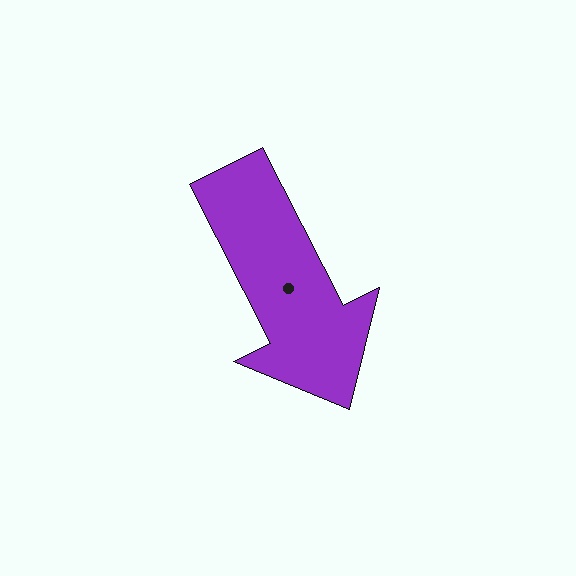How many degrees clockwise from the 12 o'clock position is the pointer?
Approximately 153 degrees.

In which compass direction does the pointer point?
Southeast.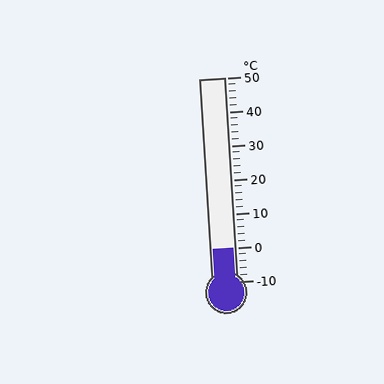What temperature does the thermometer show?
The thermometer shows approximately 0°C.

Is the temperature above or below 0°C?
The temperature is at 0°C.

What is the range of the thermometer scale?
The thermometer scale ranges from -10°C to 50°C.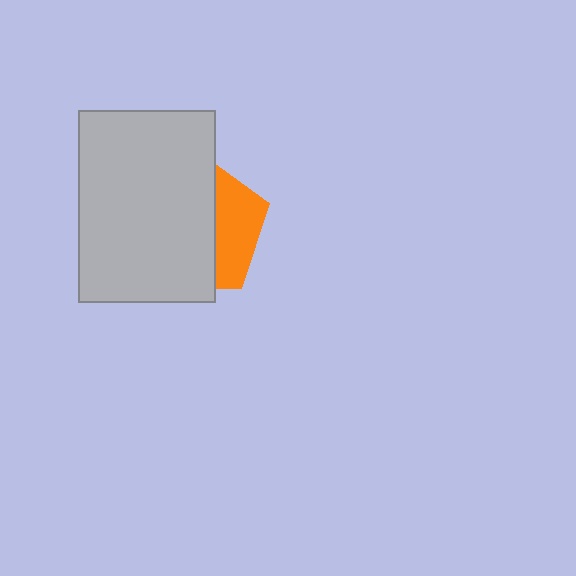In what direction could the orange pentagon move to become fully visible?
The orange pentagon could move right. That would shift it out from behind the light gray rectangle entirely.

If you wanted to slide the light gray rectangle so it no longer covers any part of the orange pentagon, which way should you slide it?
Slide it left — that is the most direct way to separate the two shapes.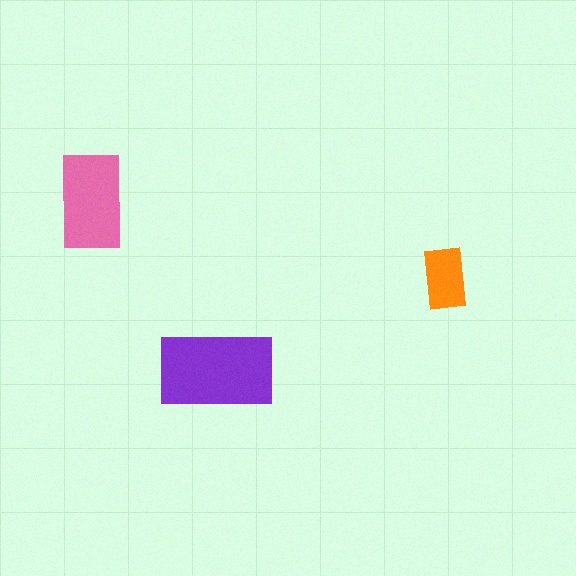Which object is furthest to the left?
The pink rectangle is leftmost.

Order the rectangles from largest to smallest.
the purple one, the pink one, the orange one.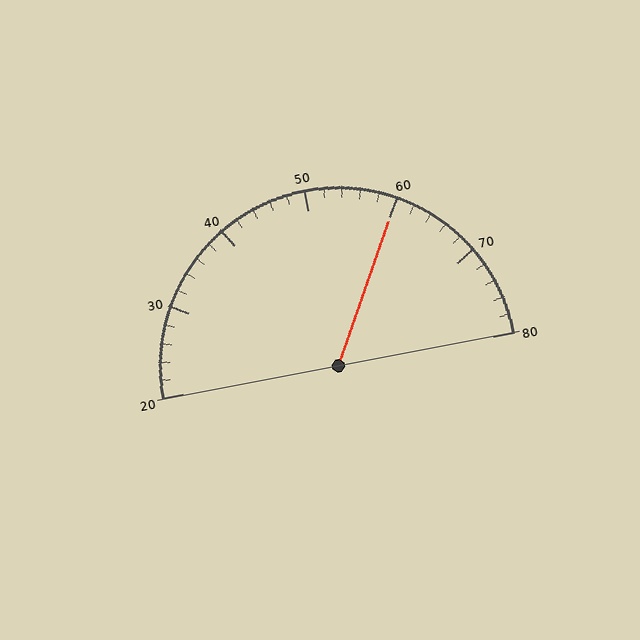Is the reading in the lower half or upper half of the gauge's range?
The reading is in the upper half of the range (20 to 80).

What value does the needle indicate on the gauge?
The needle indicates approximately 60.